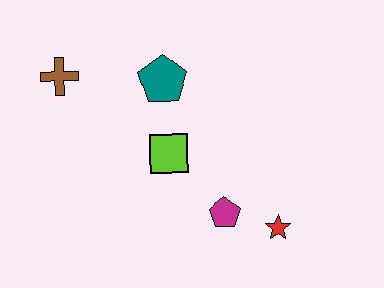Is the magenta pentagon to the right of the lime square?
Yes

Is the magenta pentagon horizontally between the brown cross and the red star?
Yes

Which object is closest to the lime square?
The teal pentagon is closest to the lime square.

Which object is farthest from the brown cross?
The red star is farthest from the brown cross.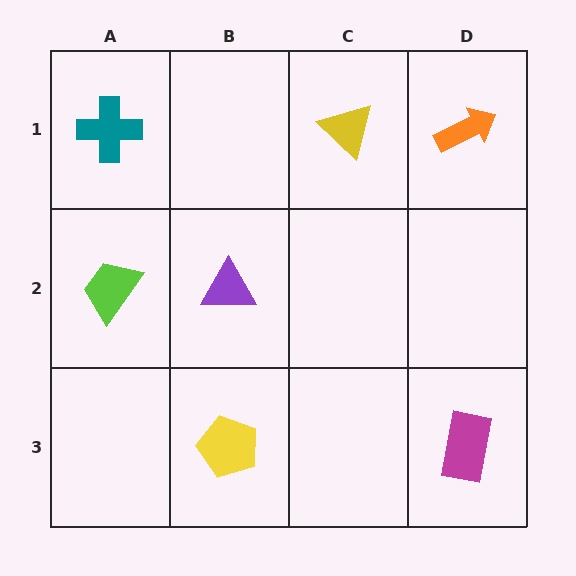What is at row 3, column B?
A yellow pentagon.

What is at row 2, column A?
A lime trapezoid.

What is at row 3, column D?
A magenta rectangle.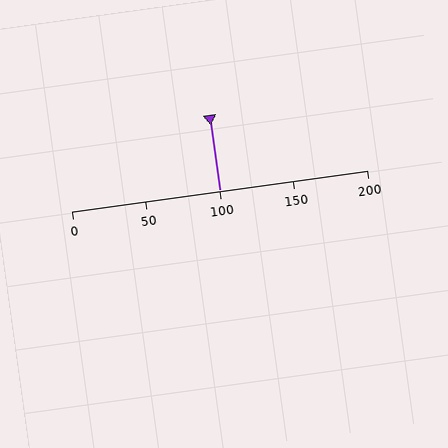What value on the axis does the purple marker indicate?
The marker indicates approximately 100.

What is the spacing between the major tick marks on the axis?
The major ticks are spaced 50 apart.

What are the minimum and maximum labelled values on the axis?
The axis runs from 0 to 200.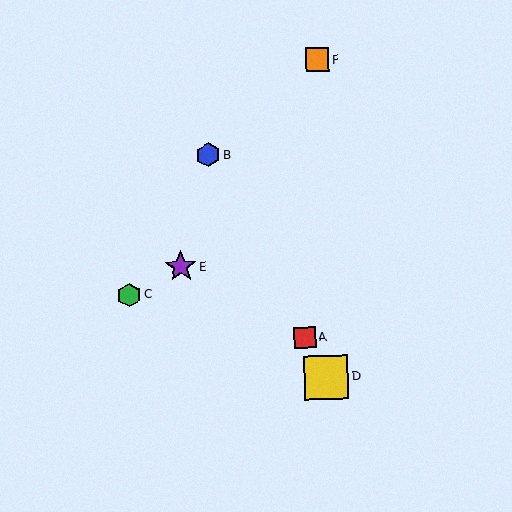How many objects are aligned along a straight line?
3 objects (A, B, D) are aligned along a straight line.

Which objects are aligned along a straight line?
Objects A, B, D are aligned along a straight line.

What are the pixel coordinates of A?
Object A is at (305, 337).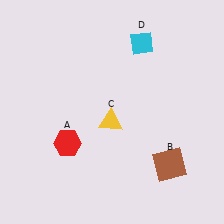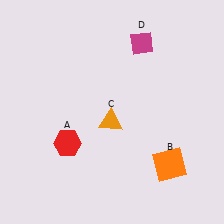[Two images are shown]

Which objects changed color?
B changed from brown to orange. C changed from yellow to orange. D changed from cyan to magenta.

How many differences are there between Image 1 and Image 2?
There are 3 differences between the two images.